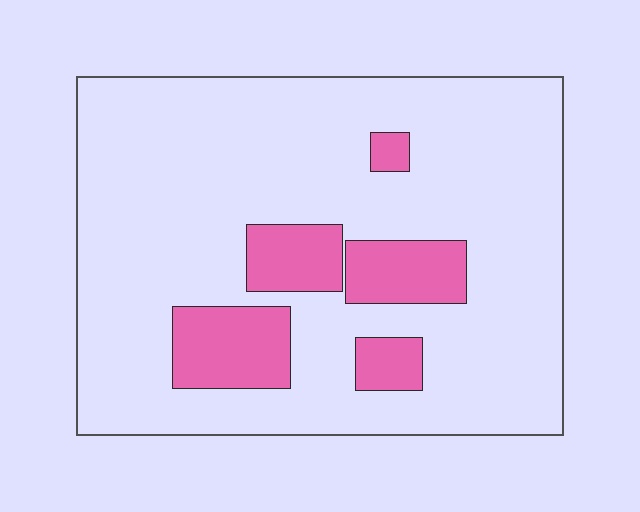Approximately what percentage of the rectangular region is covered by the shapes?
Approximately 15%.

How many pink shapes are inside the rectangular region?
5.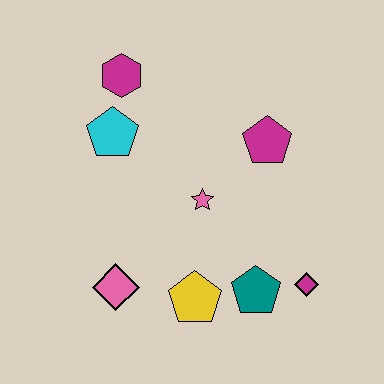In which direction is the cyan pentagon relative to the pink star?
The cyan pentagon is to the left of the pink star.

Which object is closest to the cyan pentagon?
The magenta hexagon is closest to the cyan pentagon.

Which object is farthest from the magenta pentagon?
The pink diamond is farthest from the magenta pentagon.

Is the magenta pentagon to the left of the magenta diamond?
Yes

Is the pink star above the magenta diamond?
Yes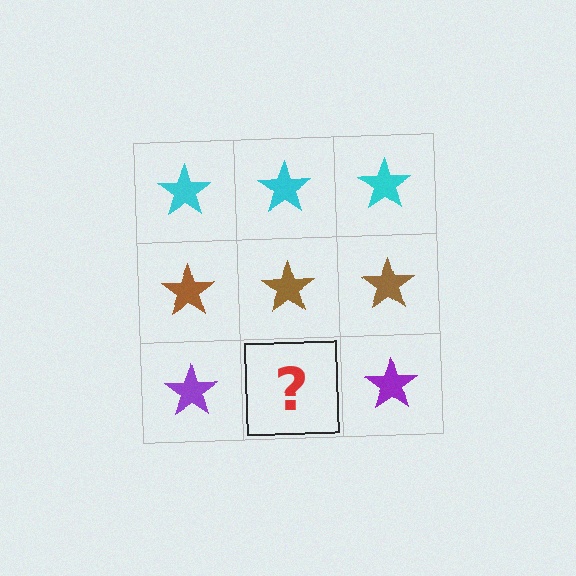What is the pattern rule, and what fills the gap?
The rule is that each row has a consistent color. The gap should be filled with a purple star.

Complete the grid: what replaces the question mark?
The question mark should be replaced with a purple star.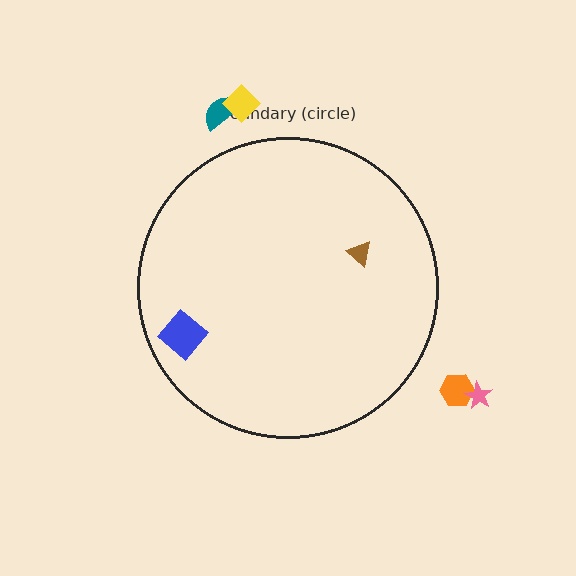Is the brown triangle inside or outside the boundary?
Inside.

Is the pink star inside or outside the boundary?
Outside.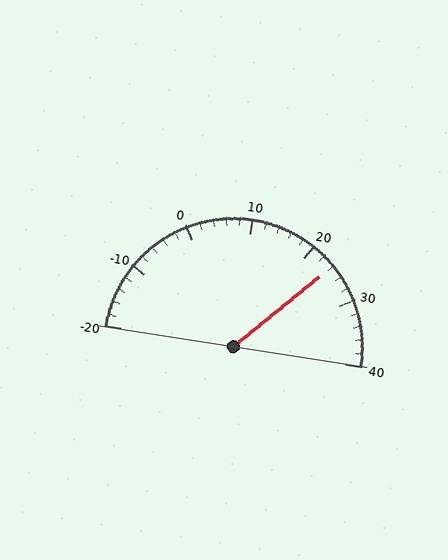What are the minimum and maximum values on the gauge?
The gauge ranges from -20 to 40.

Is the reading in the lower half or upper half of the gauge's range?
The reading is in the upper half of the range (-20 to 40).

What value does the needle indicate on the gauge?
The needle indicates approximately 24.